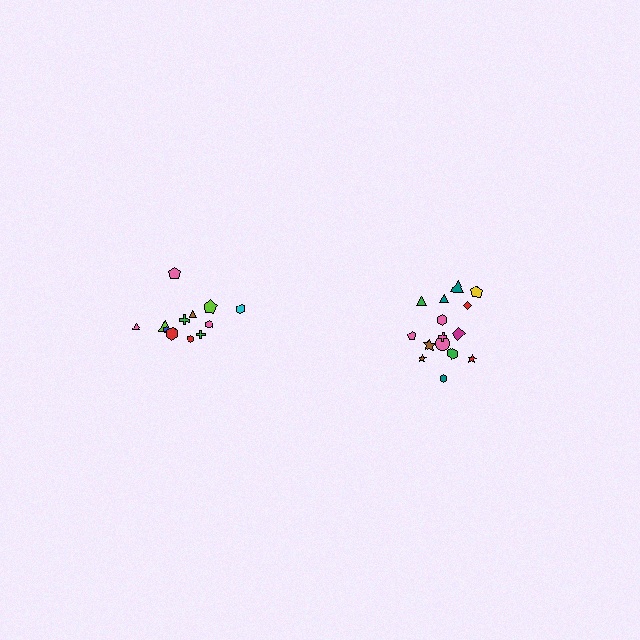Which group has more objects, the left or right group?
The right group.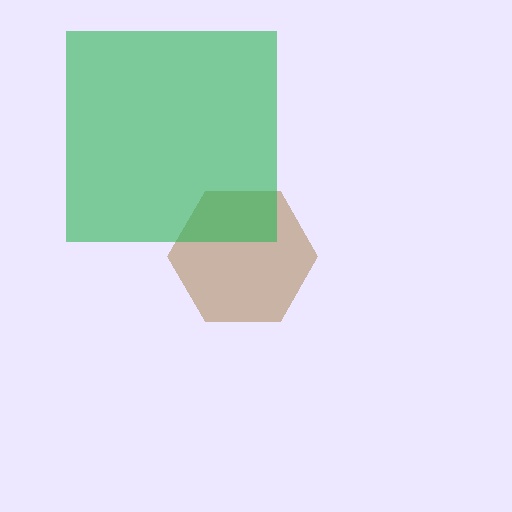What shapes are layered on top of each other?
The layered shapes are: a brown hexagon, a green square.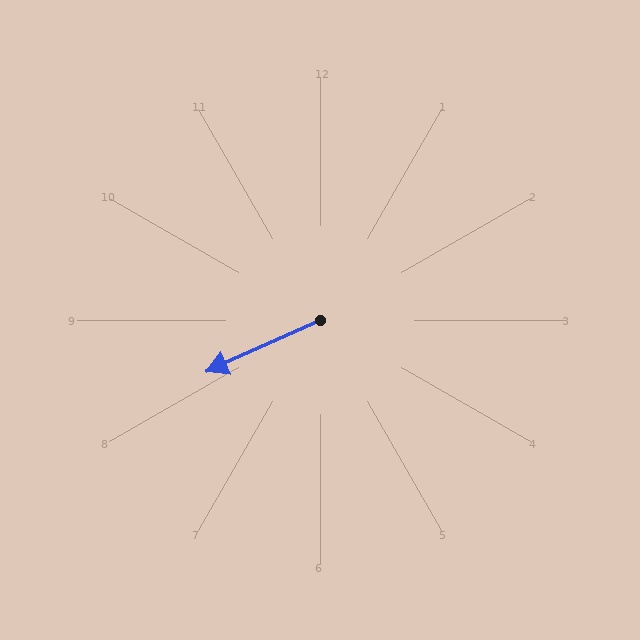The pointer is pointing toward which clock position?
Roughly 8 o'clock.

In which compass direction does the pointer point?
Southwest.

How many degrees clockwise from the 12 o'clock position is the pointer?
Approximately 246 degrees.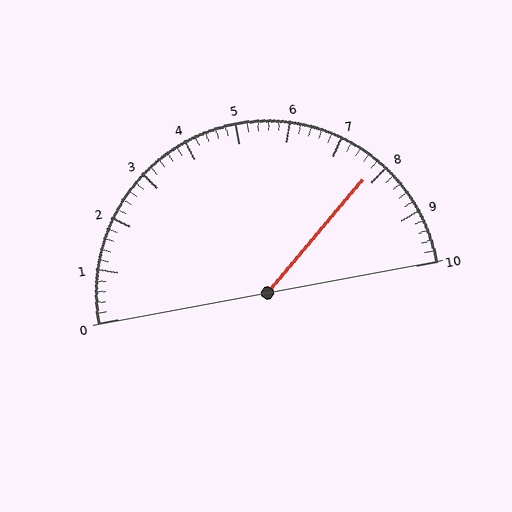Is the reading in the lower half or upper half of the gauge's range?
The reading is in the upper half of the range (0 to 10).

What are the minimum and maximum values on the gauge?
The gauge ranges from 0 to 10.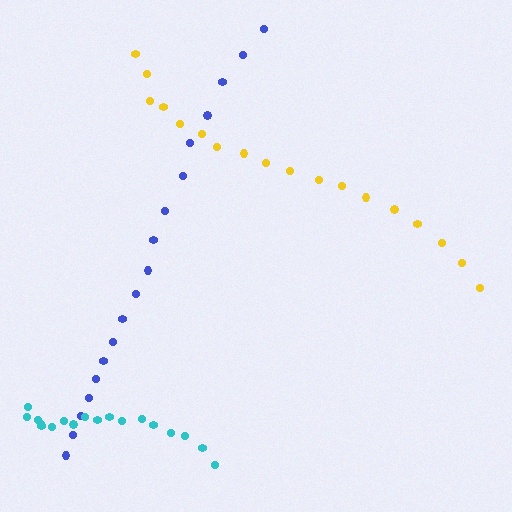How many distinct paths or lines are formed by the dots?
There are 3 distinct paths.